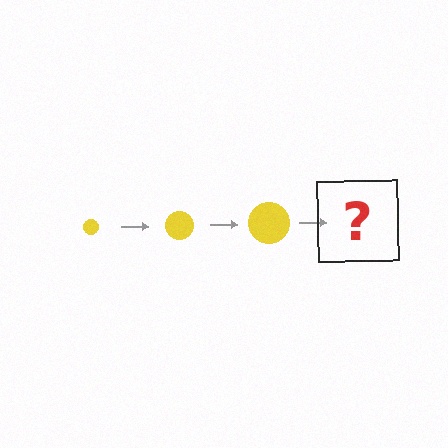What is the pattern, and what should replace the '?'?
The pattern is that the circle gets progressively larger each step. The '?' should be a yellow circle, larger than the previous one.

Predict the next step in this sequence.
The next step is a yellow circle, larger than the previous one.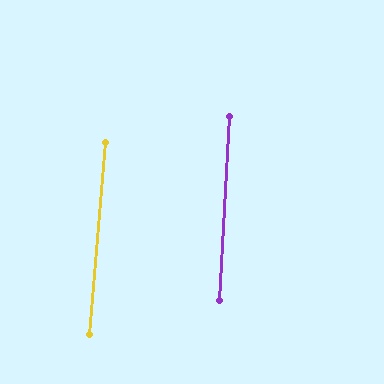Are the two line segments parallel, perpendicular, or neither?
Parallel — their directions differ by only 1.7°.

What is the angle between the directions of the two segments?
Approximately 2 degrees.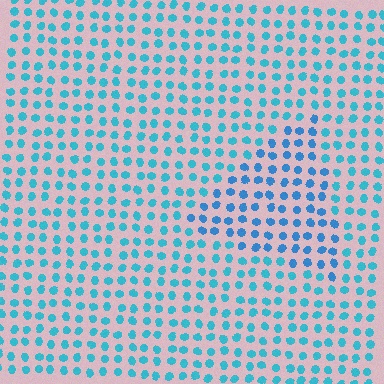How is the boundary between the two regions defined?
The boundary is defined purely by a slight shift in hue (about 21 degrees). Spacing, size, and orientation are identical on both sides.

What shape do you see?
I see a triangle.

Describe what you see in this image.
The image is filled with small cyan elements in a uniform arrangement. A triangle-shaped region is visible where the elements are tinted to a slightly different hue, forming a subtle color boundary.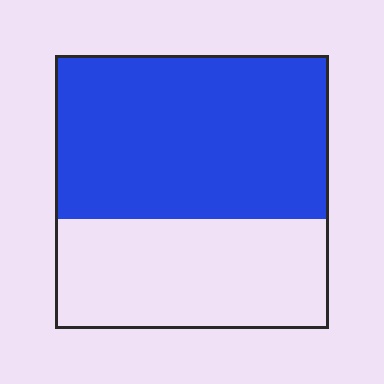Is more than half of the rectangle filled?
Yes.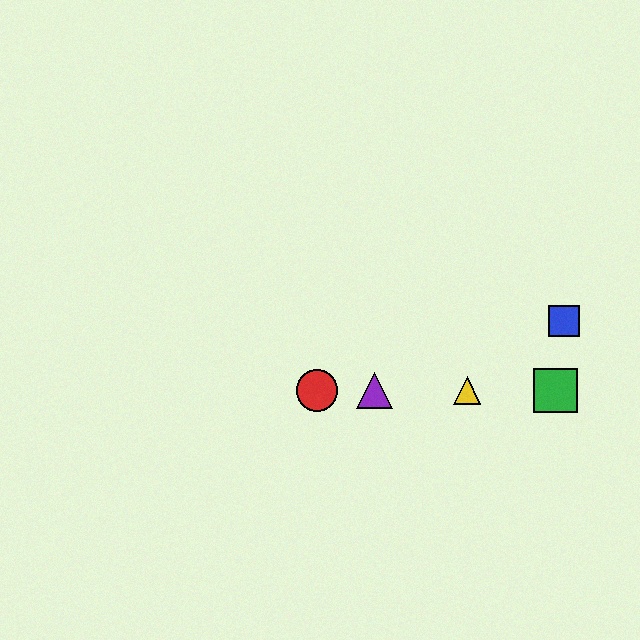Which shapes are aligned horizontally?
The red circle, the green square, the yellow triangle, the purple triangle are aligned horizontally.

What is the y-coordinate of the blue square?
The blue square is at y≈321.